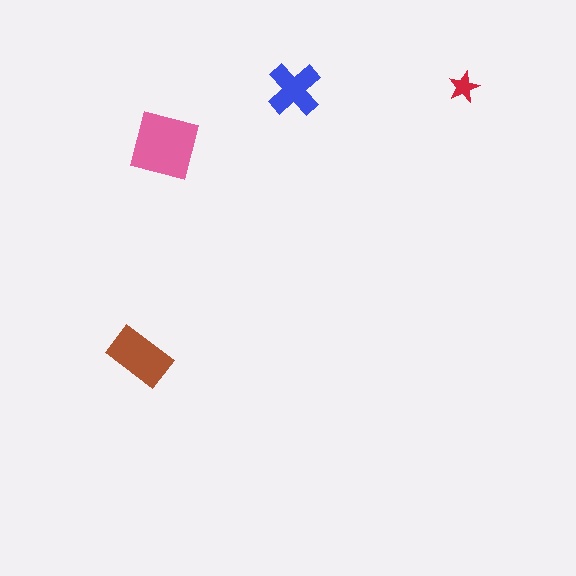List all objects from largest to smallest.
The pink square, the brown rectangle, the blue cross, the red star.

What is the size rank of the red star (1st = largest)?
4th.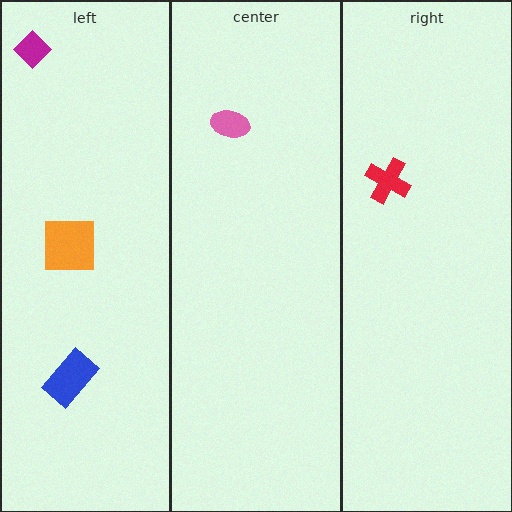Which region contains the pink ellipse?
The center region.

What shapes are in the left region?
The orange square, the blue rectangle, the magenta diamond.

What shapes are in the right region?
The red cross.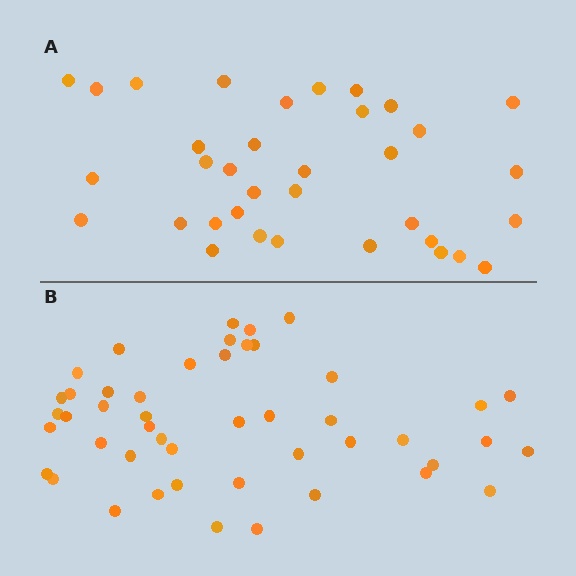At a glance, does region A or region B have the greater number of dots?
Region B (the bottom region) has more dots.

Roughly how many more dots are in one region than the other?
Region B has roughly 12 or so more dots than region A.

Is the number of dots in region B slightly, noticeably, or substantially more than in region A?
Region B has noticeably more, but not dramatically so. The ratio is roughly 1.3 to 1.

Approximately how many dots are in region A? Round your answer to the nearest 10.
About 40 dots. (The exact count is 35, which rounds to 40.)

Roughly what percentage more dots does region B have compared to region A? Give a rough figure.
About 35% more.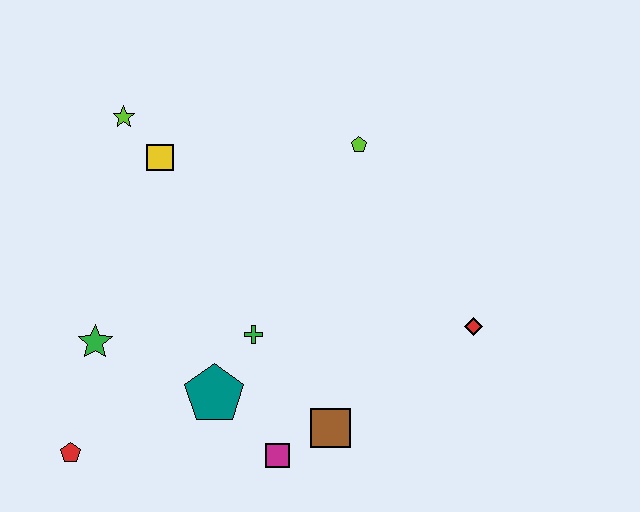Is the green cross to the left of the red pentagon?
No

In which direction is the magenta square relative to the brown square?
The magenta square is to the left of the brown square.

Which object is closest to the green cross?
The teal pentagon is closest to the green cross.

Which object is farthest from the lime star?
The red diamond is farthest from the lime star.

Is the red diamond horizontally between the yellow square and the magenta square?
No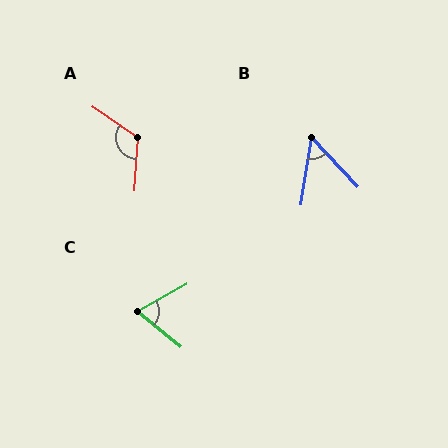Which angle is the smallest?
B, at approximately 52 degrees.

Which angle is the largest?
A, at approximately 121 degrees.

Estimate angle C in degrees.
Approximately 67 degrees.